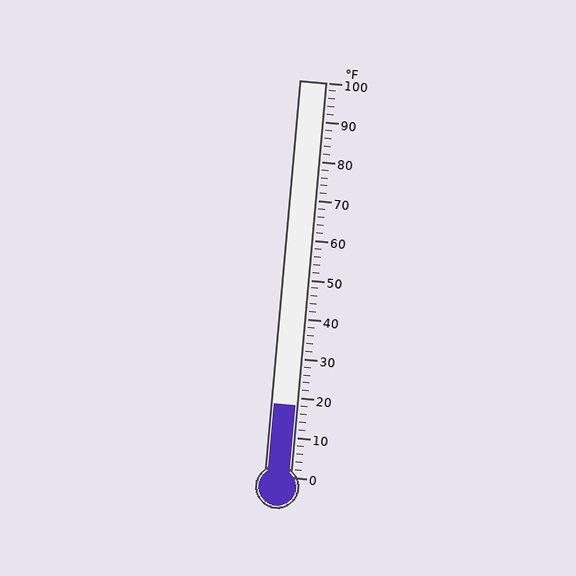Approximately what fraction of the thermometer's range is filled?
The thermometer is filled to approximately 20% of its range.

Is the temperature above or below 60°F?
The temperature is below 60°F.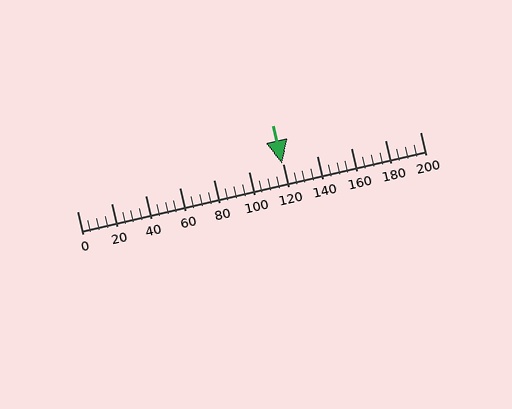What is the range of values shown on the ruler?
The ruler shows values from 0 to 200.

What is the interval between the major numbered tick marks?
The major tick marks are spaced 20 units apart.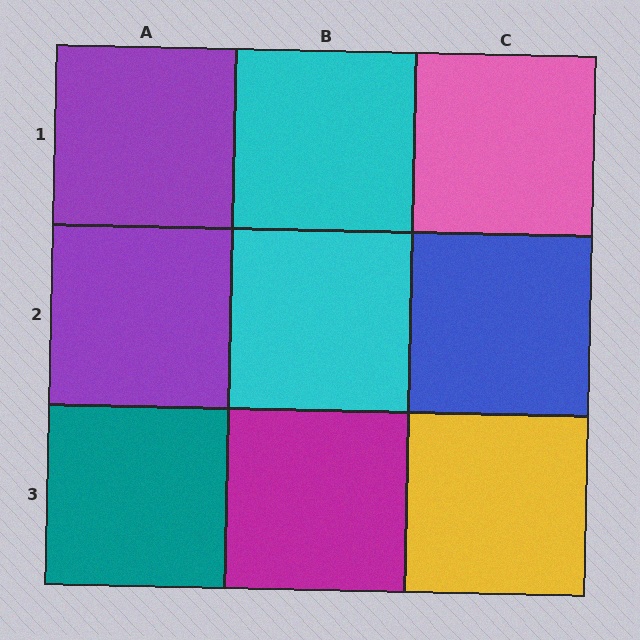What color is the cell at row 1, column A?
Purple.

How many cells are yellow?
1 cell is yellow.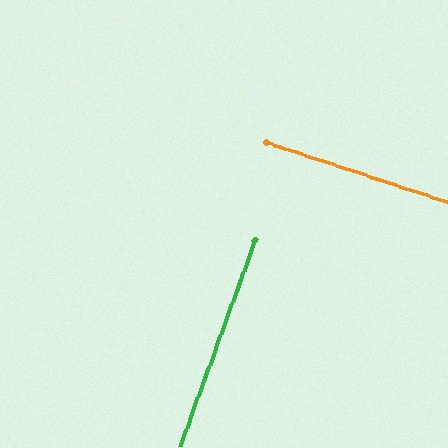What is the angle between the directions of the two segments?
Approximately 88 degrees.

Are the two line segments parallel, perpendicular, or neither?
Perpendicular — they meet at approximately 88°.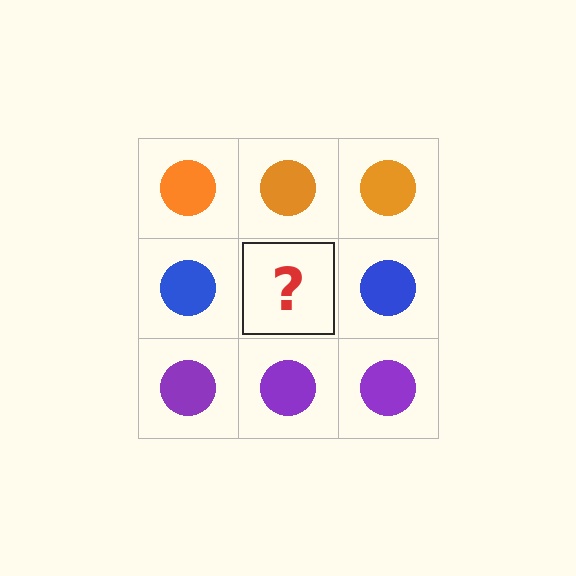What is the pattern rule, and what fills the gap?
The rule is that each row has a consistent color. The gap should be filled with a blue circle.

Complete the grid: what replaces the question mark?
The question mark should be replaced with a blue circle.